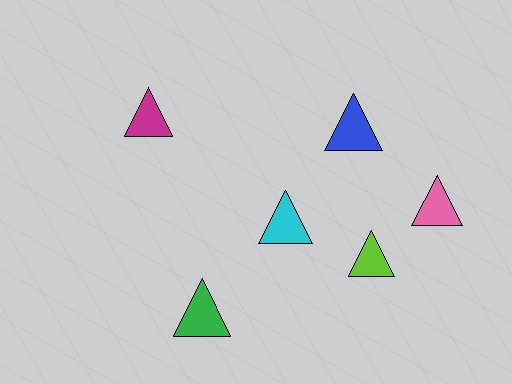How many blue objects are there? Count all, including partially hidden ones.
There is 1 blue object.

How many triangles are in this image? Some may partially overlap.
There are 6 triangles.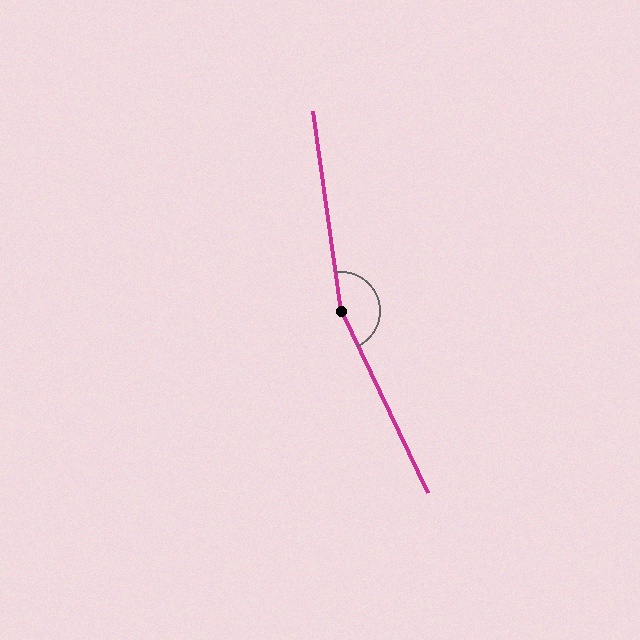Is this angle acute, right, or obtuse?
It is obtuse.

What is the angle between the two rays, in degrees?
Approximately 162 degrees.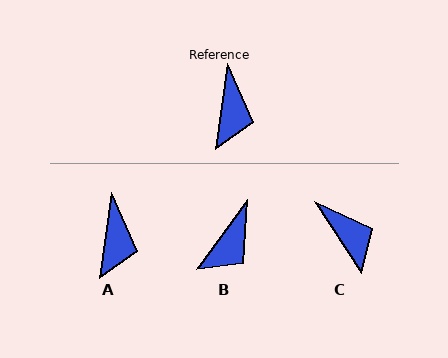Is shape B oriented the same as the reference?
No, it is off by about 28 degrees.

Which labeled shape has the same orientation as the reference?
A.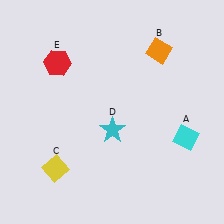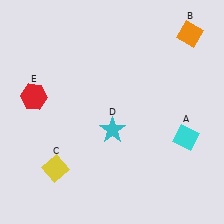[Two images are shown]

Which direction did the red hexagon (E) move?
The red hexagon (E) moved down.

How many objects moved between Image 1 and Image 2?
2 objects moved between the two images.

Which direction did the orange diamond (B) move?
The orange diamond (B) moved right.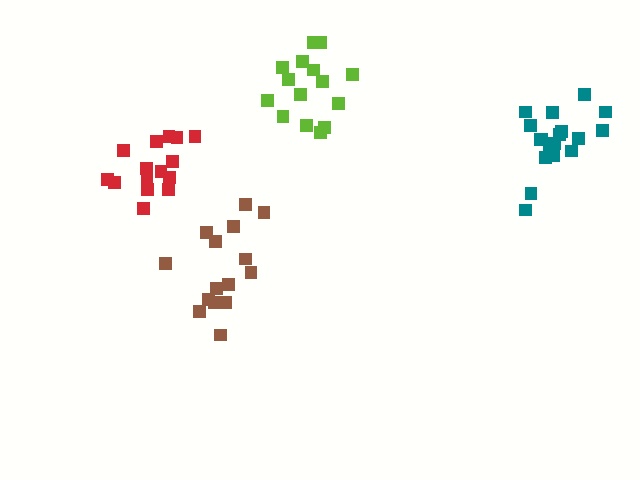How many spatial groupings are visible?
There are 4 spatial groupings.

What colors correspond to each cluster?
The clusters are colored: lime, brown, red, teal.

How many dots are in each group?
Group 1: 15 dots, Group 2: 15 dots, Group 3: 15 dots, Group 4: 18 dots (63 total).